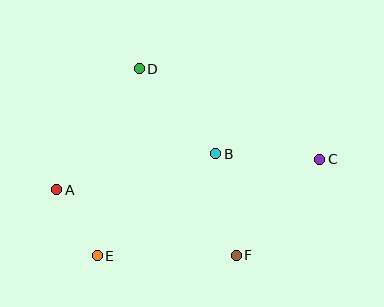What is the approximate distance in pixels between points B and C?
The distance between B and C is approximately 104 pixels.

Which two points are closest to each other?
Points A and E are closest to each other.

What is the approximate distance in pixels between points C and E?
The distance between C and E is approximately 243 pixels.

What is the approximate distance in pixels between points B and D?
The distance between B and D is approximately 114 pixels.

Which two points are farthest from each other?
Points A and C are farthest from each other.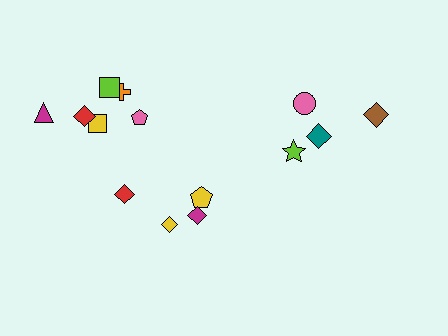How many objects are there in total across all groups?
There are 14 objects.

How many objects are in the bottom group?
There are 4 objects.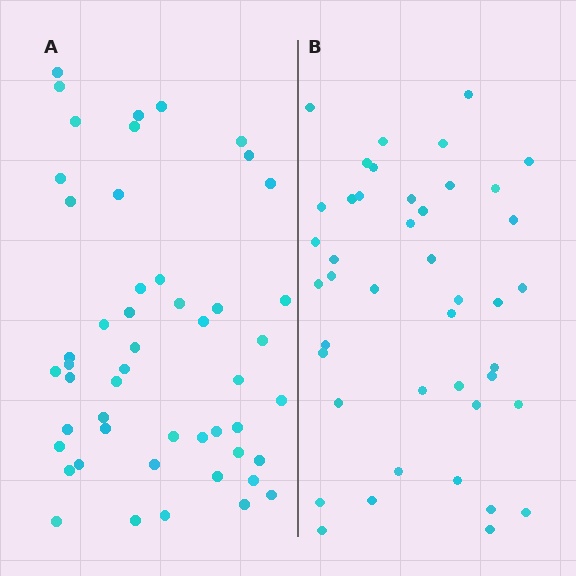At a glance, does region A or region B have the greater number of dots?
Region A (the left region) has more dots.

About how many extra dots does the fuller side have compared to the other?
Region A has roughly 8 or so more dots than region B.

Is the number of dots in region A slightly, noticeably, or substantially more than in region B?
Region A has only slightly more — the two regions are fairly close. The ratio is roughly 1.2 to 1.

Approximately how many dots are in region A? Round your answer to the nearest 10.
About 50 dots.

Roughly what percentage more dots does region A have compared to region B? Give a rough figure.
About 15% more.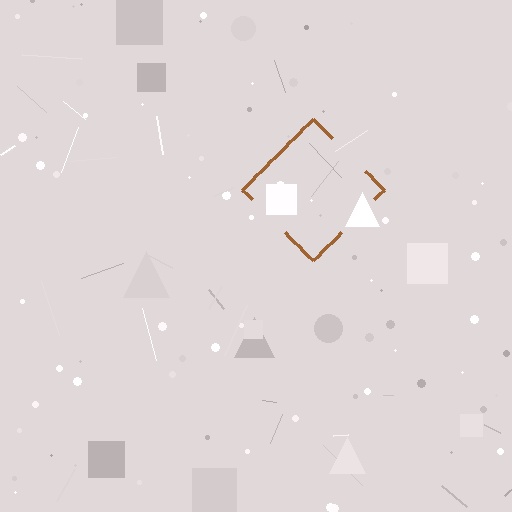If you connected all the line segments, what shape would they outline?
They would outline a diamond.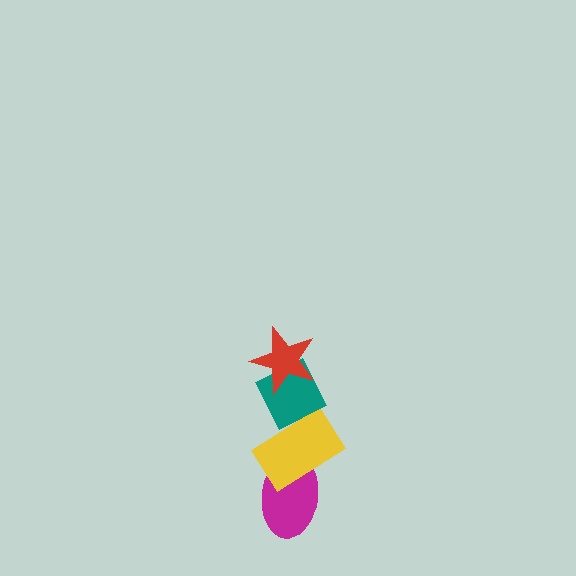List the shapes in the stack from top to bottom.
From top to bottom: the red star, the teal diamond, the yellow rectangle, the magenta ellipse.